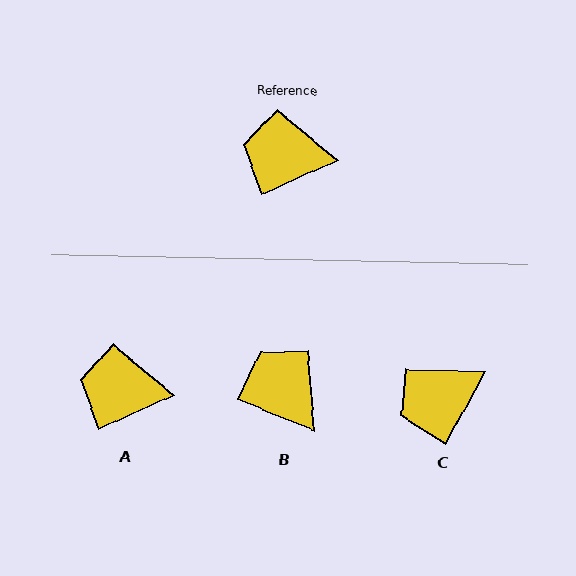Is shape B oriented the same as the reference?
No, it is off by about 45 degrees.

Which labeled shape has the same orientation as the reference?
A.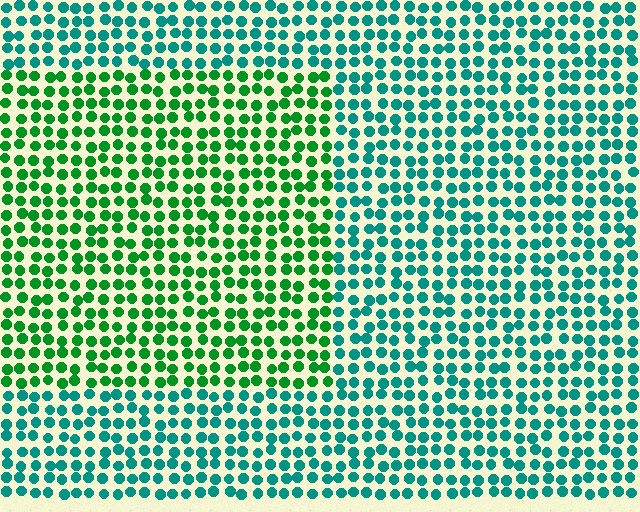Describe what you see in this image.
The image is filled with small teal elements in a uniform arrangement. A rectangle-shaped region is visible where the elements are tinted to a slightly different hue, forming a subtle color boundary.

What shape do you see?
I see a rectangle.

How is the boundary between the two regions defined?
The boundary is defined purely by a slight shift in hue (about 40 degrees). Spacing, size, and orientation are identical on both sides.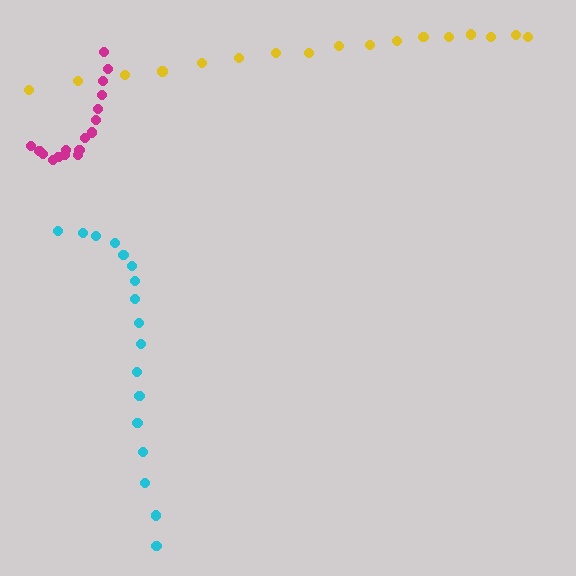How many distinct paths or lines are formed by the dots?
There are 3 distinct paths.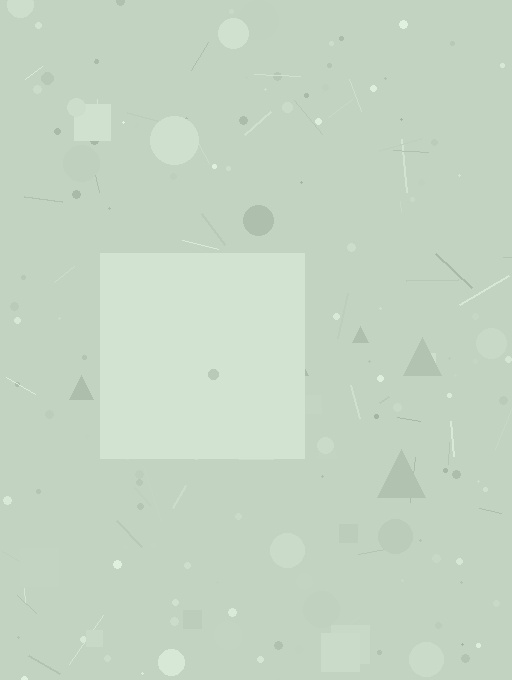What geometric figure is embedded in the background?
A square is embedded in the background.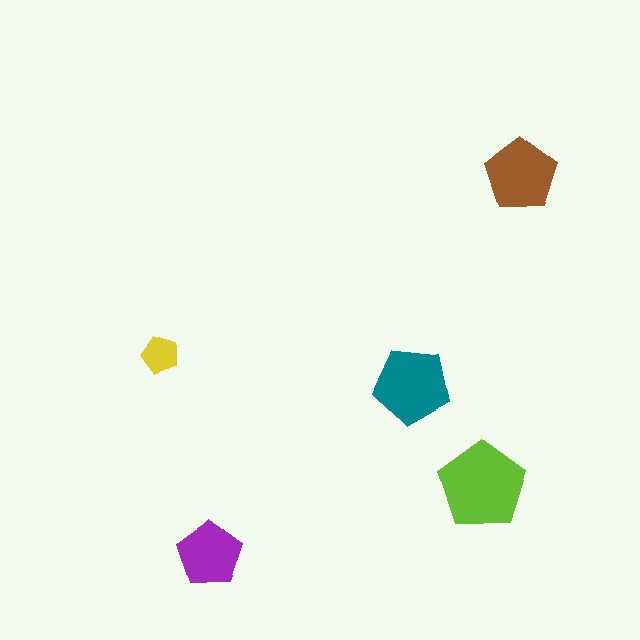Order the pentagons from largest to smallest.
the lime one, the teal one, the brown one, the purple one, the yellow one.